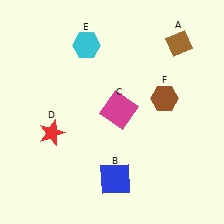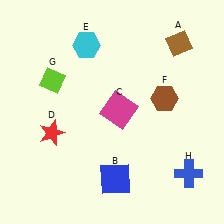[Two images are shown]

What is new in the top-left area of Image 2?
A lime diamond (G) was added in the top-left area of Image 2.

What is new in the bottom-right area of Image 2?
A blue cross (H) was added in the bottom-right area of Image 2.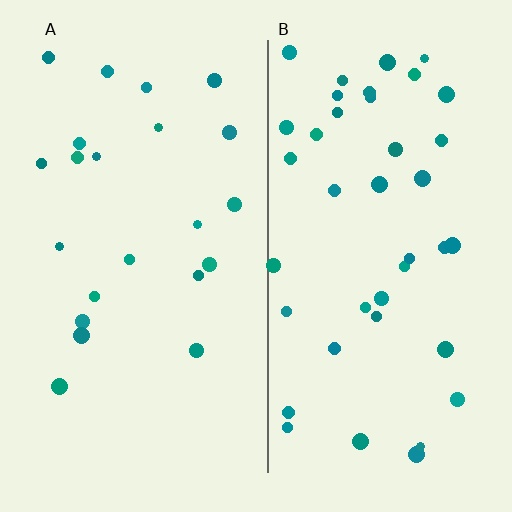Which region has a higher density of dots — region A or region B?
B (the right).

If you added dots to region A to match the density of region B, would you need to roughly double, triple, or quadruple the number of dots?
Approximately double.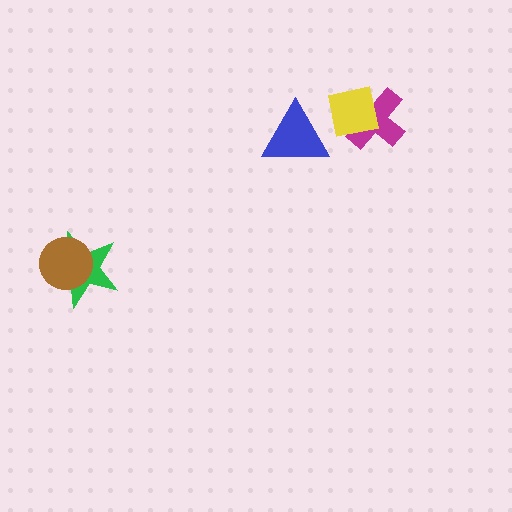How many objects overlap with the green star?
1 object overlaps with the green star.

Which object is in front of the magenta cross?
The yellow square is in front of the magenta cross.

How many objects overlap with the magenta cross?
1 object overlaps with the magenta cross.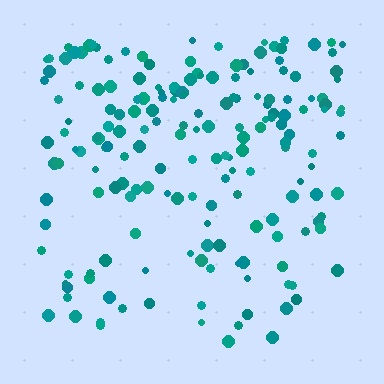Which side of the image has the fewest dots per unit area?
The bottom.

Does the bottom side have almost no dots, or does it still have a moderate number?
Still a moderate number, just noticeably fewer than the top.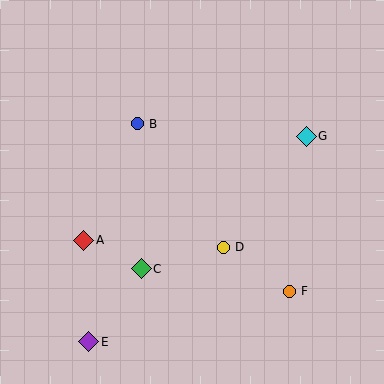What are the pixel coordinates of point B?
Point B is at (137, 124).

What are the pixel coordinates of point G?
Point G is at (306, 136).